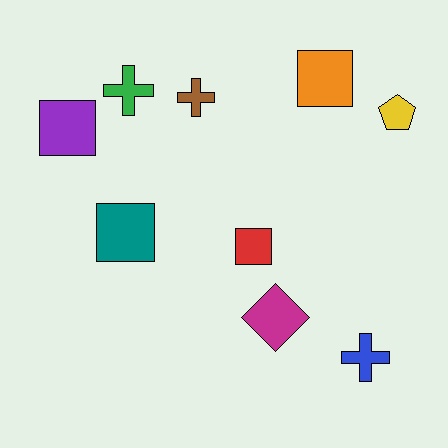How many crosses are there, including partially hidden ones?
There are 3 crosses.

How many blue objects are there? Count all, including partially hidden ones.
There is 1 blue object.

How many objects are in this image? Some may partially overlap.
There are 9 objects.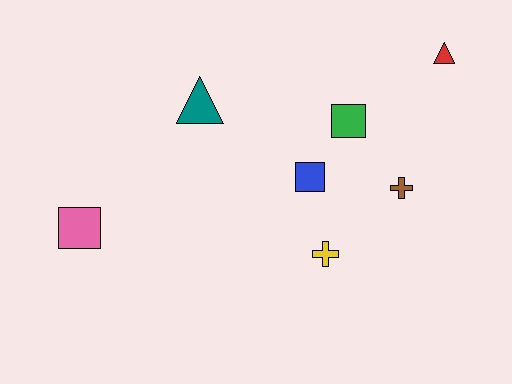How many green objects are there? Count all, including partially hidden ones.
There is 1 green object.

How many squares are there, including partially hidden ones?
There are 3 squares.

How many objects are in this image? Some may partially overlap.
There are 7 objects.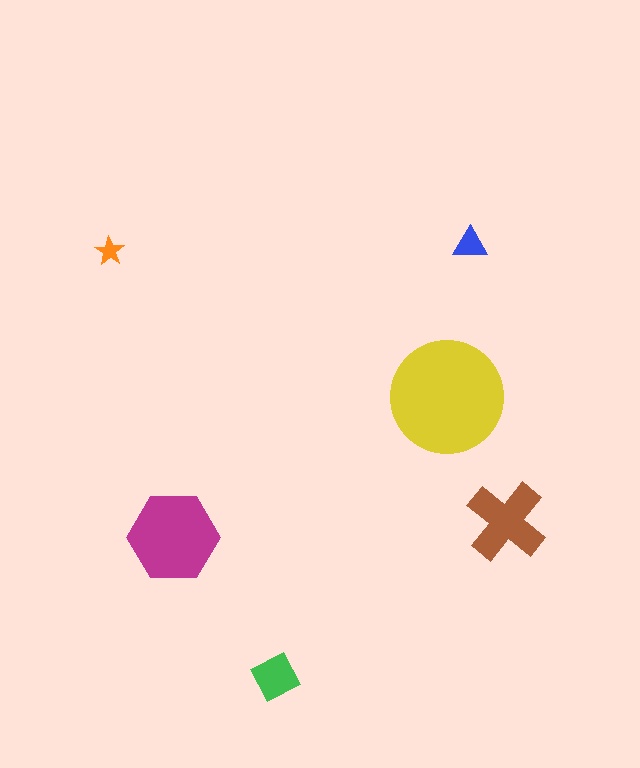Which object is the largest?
The yellow circle.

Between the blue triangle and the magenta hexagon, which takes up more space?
The magenta hexagon.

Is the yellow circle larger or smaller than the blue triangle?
Larger.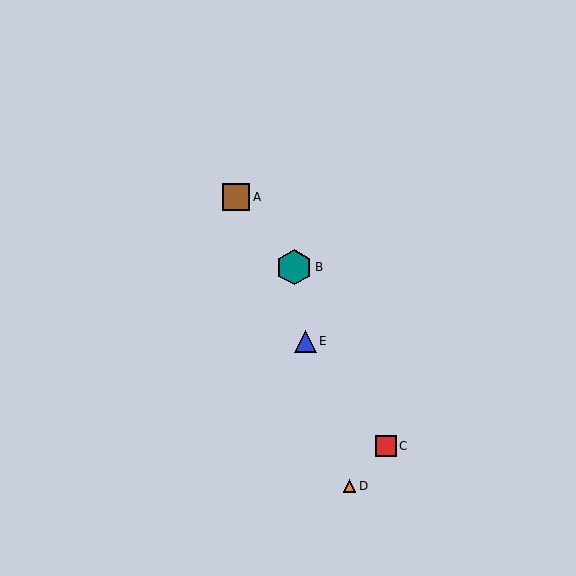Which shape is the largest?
The teal hexagon (labeled B) is the largest.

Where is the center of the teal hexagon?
The center of the teal hexagon is at (294, 267).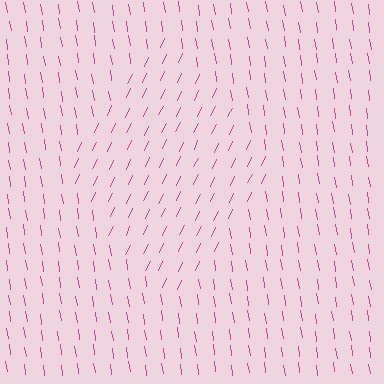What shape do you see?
I see a diamond.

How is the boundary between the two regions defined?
The boundary is defined purely by a change in line orientation (approximately 34 degrees difference). All lines are the same color and thickness.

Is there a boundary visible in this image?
Yes, there is a texture boundary formed by a change in line orientation.